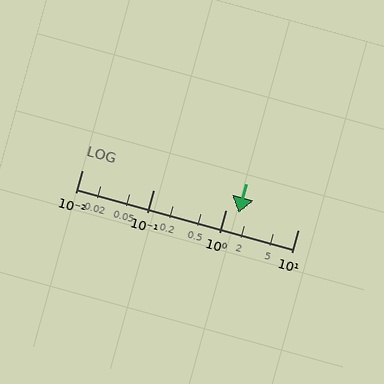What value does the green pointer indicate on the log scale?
The pointer indicates approximately 1.5.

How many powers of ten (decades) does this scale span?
The scale spans 3 decades, from 0.01 to 10.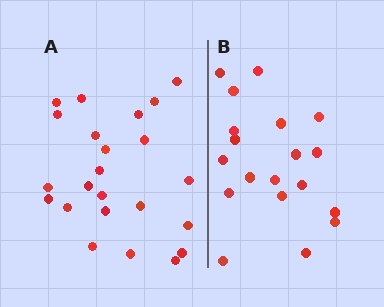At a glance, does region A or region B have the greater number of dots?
Region A (the left region) has more dots.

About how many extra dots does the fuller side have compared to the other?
Region A has about 4 more dots than region B.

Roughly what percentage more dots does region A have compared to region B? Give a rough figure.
About 20% more.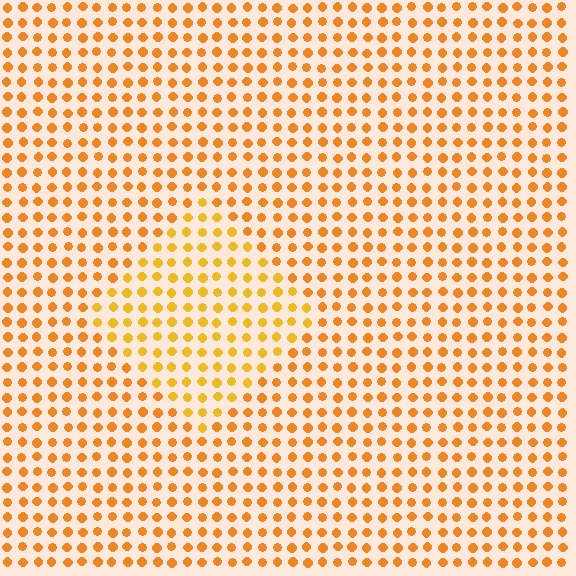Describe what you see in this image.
The image is filled with small orange elements in a uniform arrangement. A diamond-shaped region is visible where the elements are tinted to a slightly different hue, forming a subtle color boundary.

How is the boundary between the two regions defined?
The boundary is defined purely by a slight shift in hue (about 16 degrees). Spacing, size, and orientation are identical on both sides.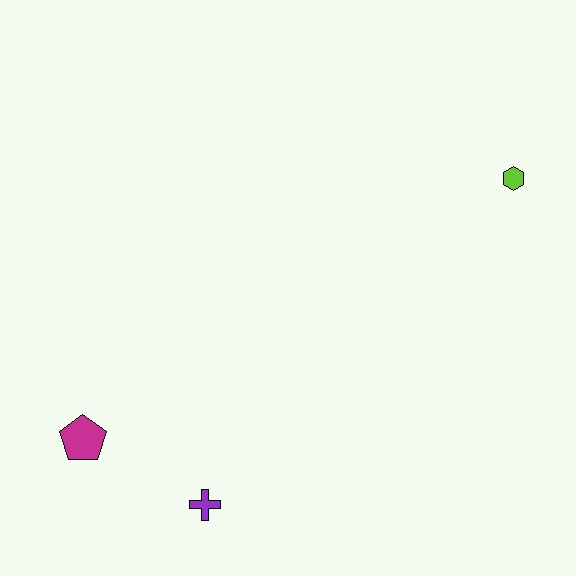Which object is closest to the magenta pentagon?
The purple cross is closest to the magenta pentagon.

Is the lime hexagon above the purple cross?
Yes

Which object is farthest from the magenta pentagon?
The lime hexagon is farthest from the magenta pentagon.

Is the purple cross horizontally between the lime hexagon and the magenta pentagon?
Yes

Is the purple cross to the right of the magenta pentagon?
Yes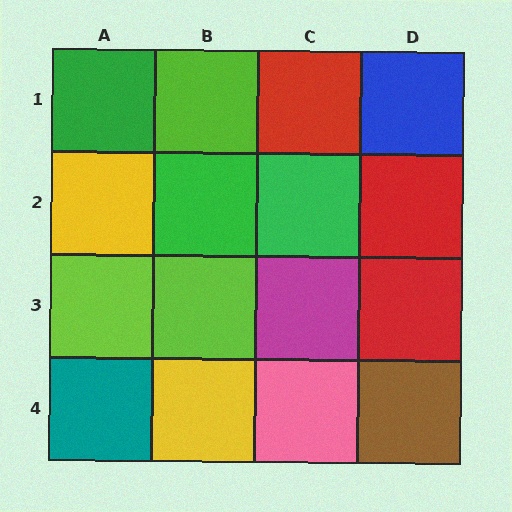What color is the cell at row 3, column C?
Magenta.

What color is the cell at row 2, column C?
Green.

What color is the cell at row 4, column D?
Brown.